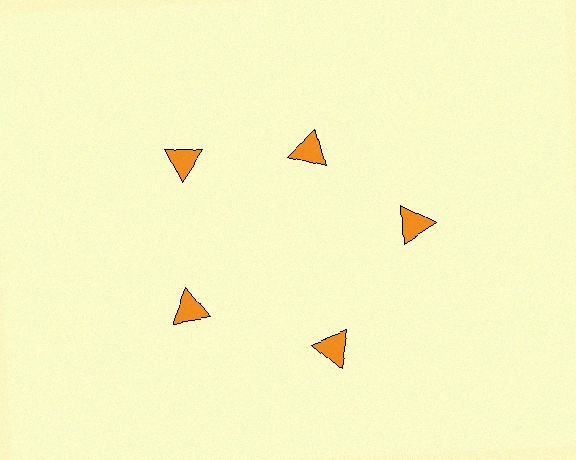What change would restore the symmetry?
The symmetry would be restored by moving it outward, back onto the ring so that all 5 triangles sit at equal angles and equal distance from the center.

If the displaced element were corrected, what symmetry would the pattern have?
It would have 5-fold rotational symmetry — the pattern would map onto itself every 72 degrees.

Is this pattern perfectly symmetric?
No. The 5 orange triangles are arranged in a ring, but one element near the 1 o'clock position is pulled inward toward the center, breaking the 5-fold rotational symmetry.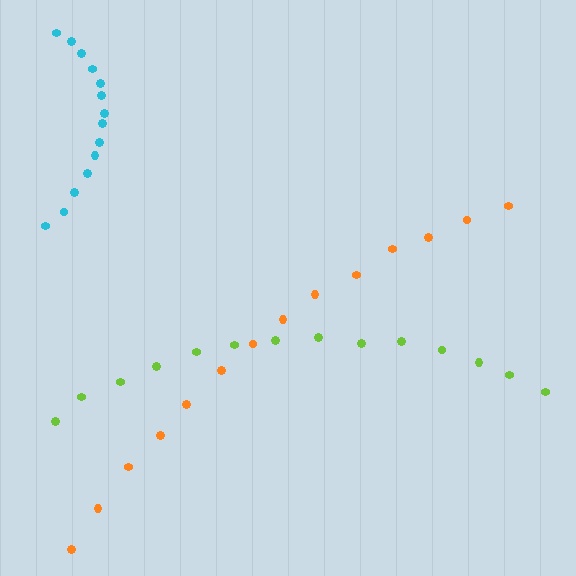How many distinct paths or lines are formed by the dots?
There are 3 distinct paths.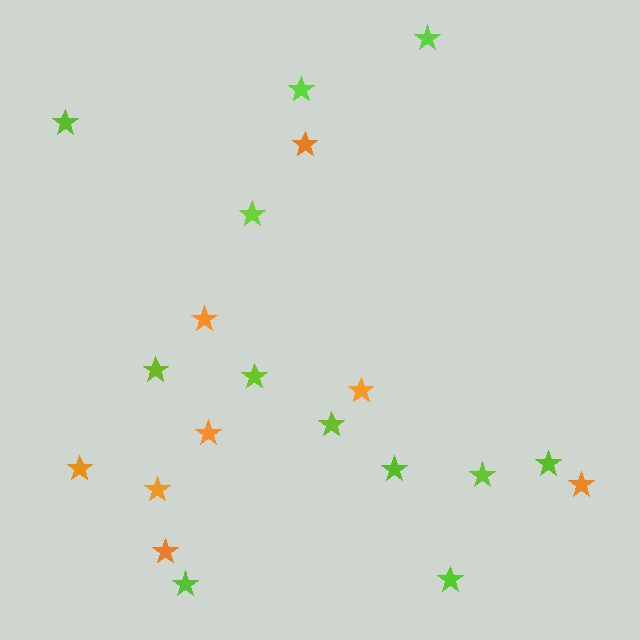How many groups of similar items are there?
There are 2 groups: one group of orange stars (8) and one group of lime stars (12).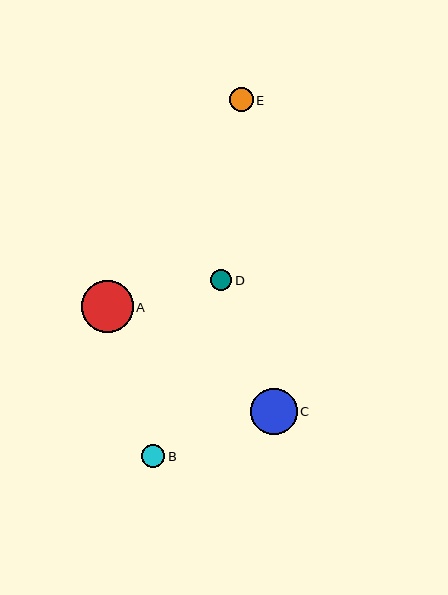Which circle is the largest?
Circle A is the largest with a size of approximately 52 pixels.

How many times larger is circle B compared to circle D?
Circle B is approximately 1.1 times the size of circle D.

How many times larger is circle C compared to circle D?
Circle C is approximately 2.2 times the size of circle D.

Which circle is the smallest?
Circle D is the smallest with a size of approximately 21 pixels.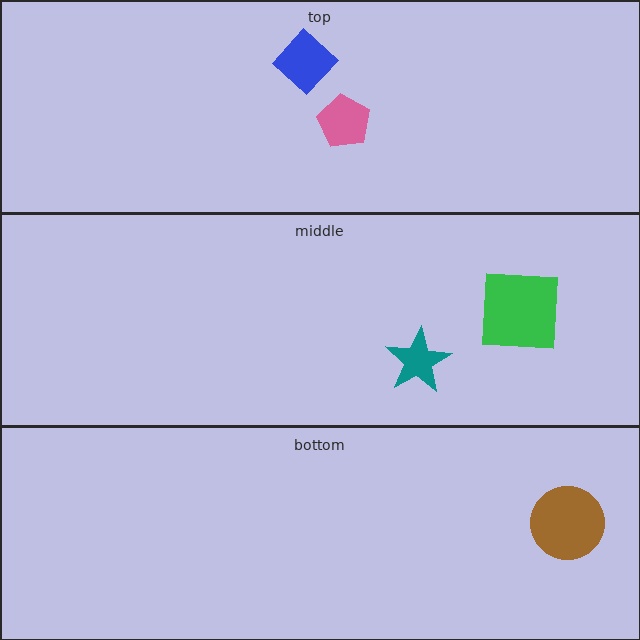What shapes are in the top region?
The pink pentagon, the blue diamond.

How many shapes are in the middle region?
2.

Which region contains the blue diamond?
The top region.